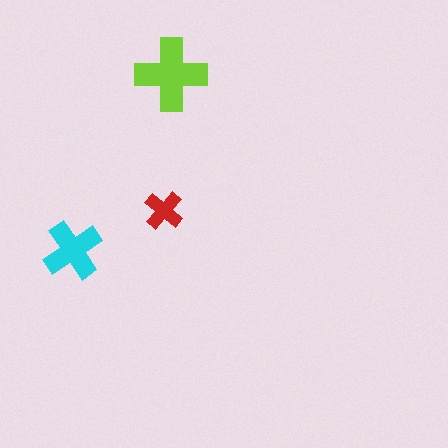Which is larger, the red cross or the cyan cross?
The cyan one.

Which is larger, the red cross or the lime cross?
The lime one.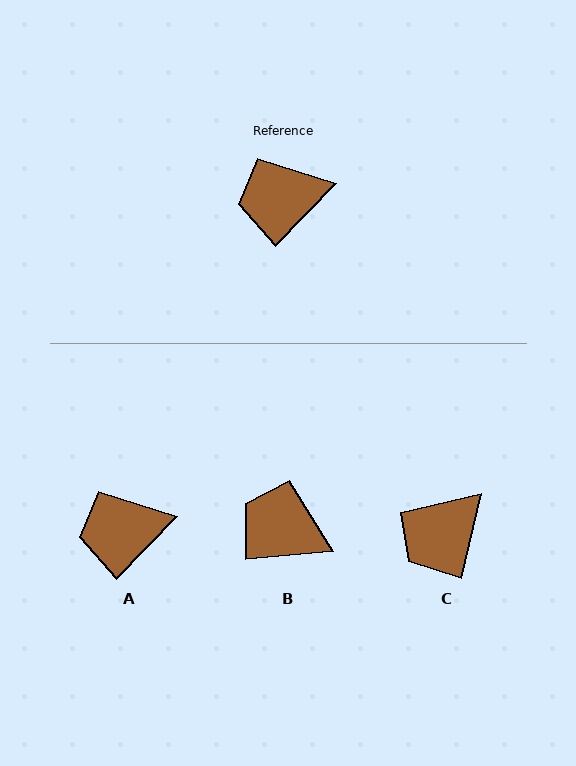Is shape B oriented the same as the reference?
No, it is off by about 41 degrees.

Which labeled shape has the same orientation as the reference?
A.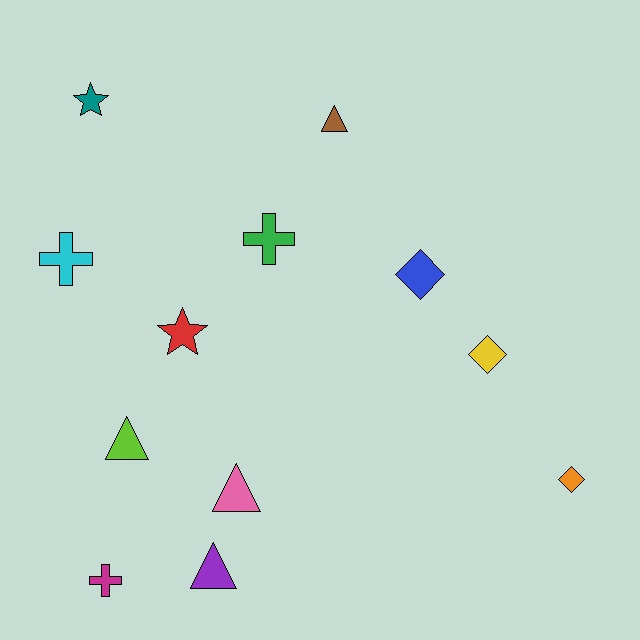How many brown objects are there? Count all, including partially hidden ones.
There is 1 brown object.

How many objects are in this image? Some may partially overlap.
There are 12 objects.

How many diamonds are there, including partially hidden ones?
There are 3 diamonds.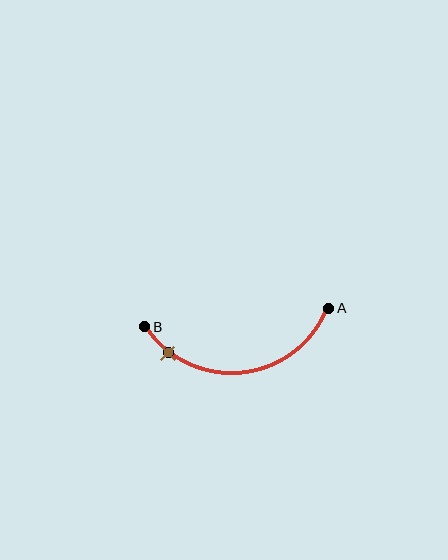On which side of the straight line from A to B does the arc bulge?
The arc bulges below the straight line connecting A and B.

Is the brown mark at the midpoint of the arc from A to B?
No. The brown mark lies on the arc but is closer to endpoint B. The arc midpoint would be at the point on the curve equidistant along the arc from both A and B.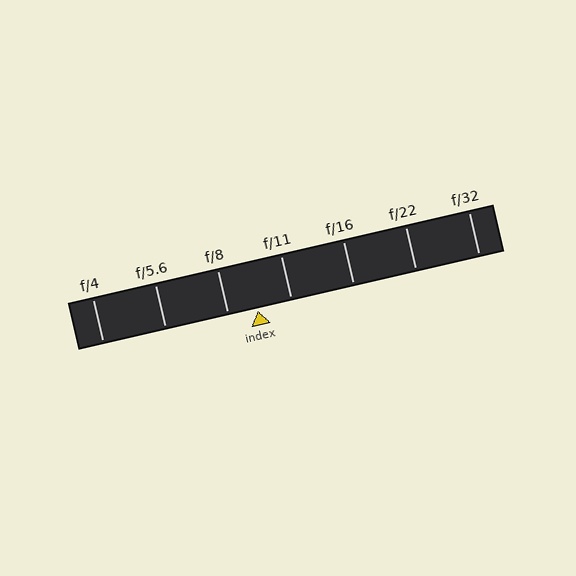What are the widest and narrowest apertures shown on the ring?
The widest aperture shown is f/4 and the narrowest is f/32.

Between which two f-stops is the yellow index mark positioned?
The index mark is between f/8 and f/11.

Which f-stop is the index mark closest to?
The index mark is closest to f/8.